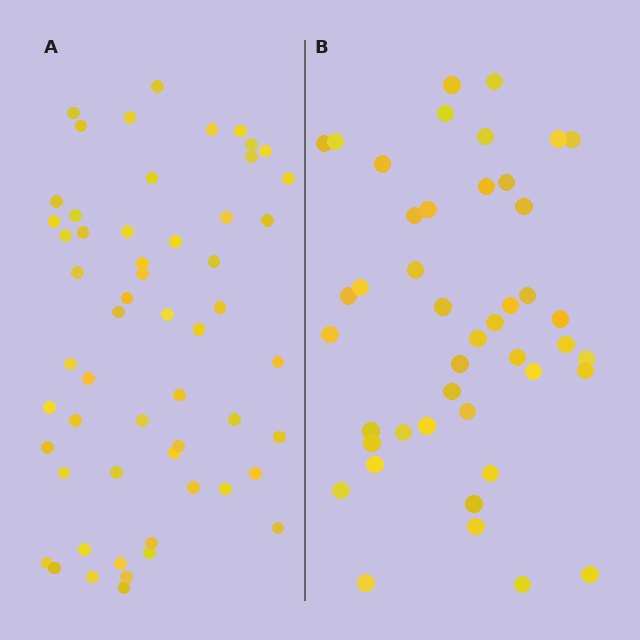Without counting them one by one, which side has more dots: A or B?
Region A (the left region) has more dots.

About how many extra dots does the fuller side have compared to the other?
Region A has roughly 12 or so more dots than region B.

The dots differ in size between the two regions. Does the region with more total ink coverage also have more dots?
No. Region B has more total ink coverage because its dots are larger, but region A actually contains more individual dots. Total area can be misleading — the number of items is what matters here.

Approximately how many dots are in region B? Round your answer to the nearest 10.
About 40 dots. (The exact count is 44, which rounds to 40.)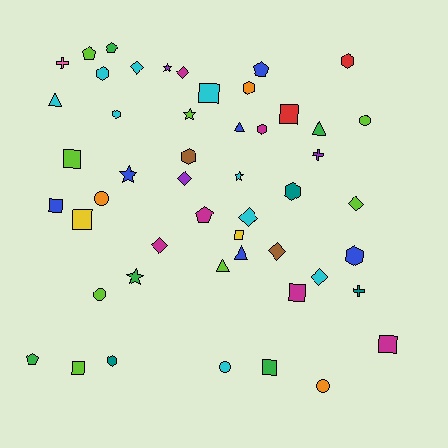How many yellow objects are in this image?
There are 2 yellow objects.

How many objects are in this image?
There are 50 objects.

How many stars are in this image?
There are 5 stars.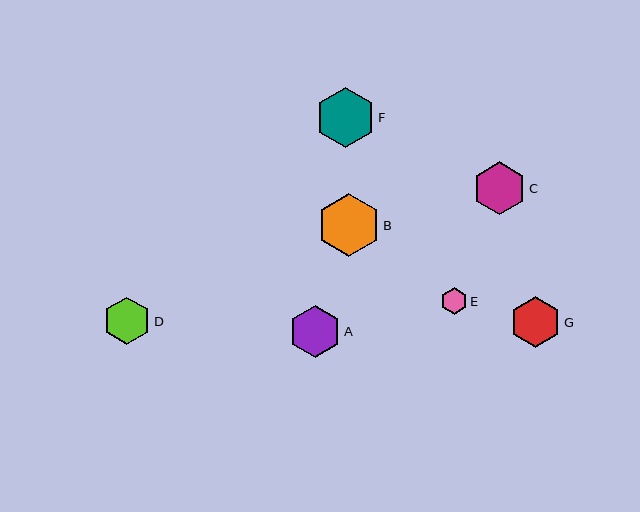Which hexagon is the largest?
Hexagon B is the largest with a size of approximately 63 pixels.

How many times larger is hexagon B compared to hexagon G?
Hexagon B is approximately 1.2 times the size of hexagon G.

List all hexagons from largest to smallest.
From largest to smallest: B, F, C, A, G, D, E.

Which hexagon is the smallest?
Hexagon E is the smallest with a size of approximately 27 pixels.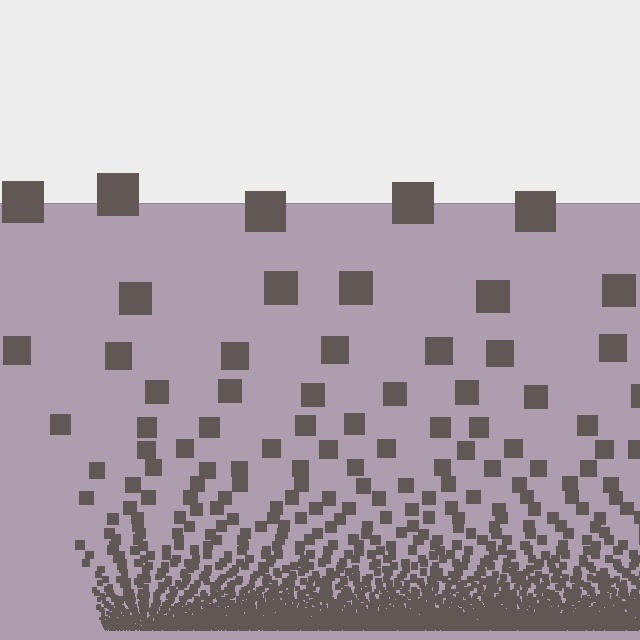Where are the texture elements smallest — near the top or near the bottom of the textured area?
Near the bottom.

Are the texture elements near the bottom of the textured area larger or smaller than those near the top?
Smaller. The gradient is inverted — elements near the bottom are smaller and denser.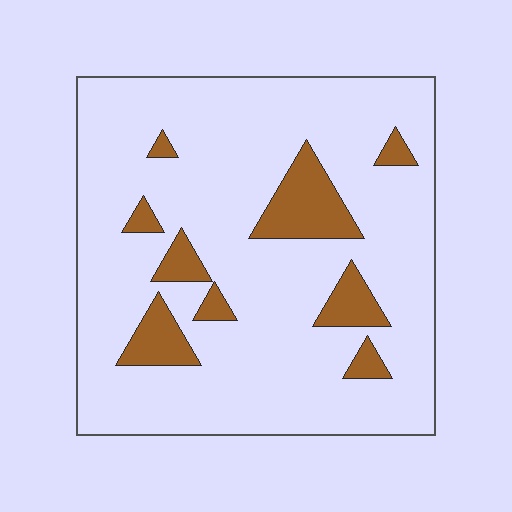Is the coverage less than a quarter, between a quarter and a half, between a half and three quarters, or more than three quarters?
Less than a quarter.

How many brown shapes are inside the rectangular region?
9.